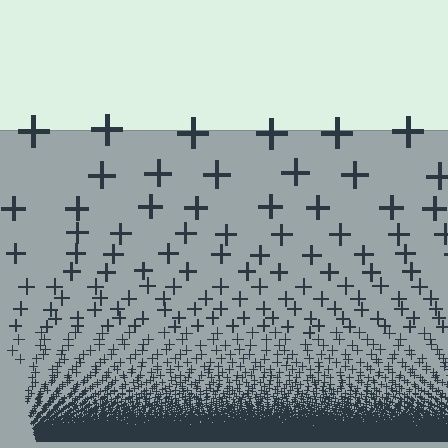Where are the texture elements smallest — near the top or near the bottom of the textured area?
Near the bottom.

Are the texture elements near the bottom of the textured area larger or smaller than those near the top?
Smaller. The gradient is inverted — elements near the bottom are smaller and denser.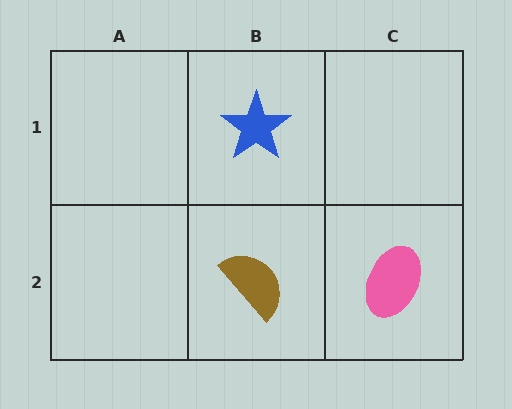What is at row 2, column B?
A brown semicircle.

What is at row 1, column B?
A blue star.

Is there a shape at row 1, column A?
No, that cell is empty.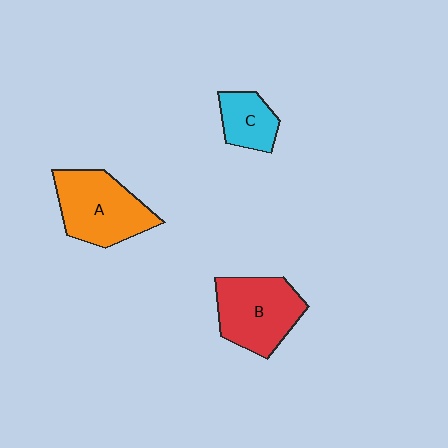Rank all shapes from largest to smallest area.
From largest to smallest: A (orange), B (red), C (cyan).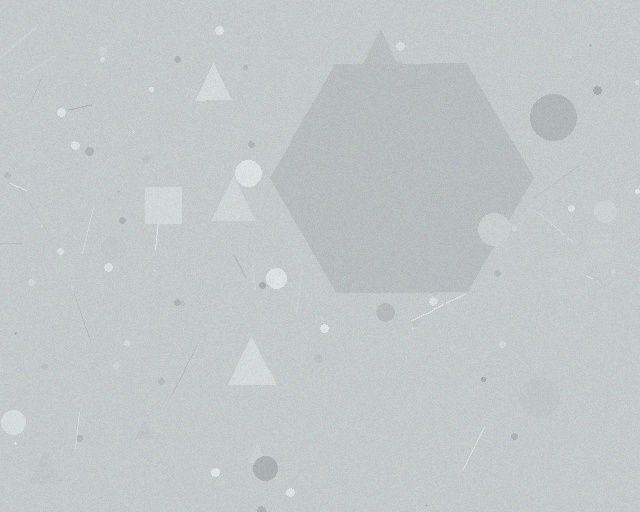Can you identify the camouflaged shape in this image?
The camouflaged shape is a hexagon.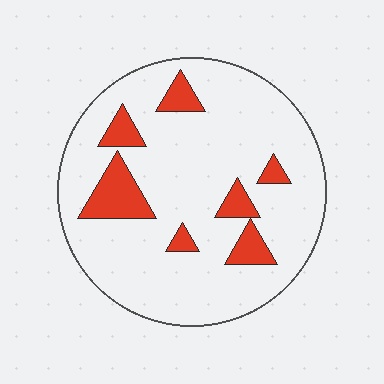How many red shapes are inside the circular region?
7.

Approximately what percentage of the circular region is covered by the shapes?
Approximately 15%.